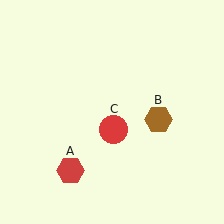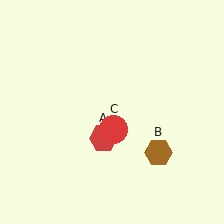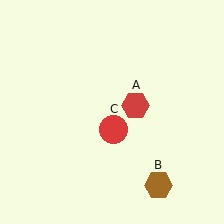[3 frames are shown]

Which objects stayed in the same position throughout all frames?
Red circle (object C) remained stationary.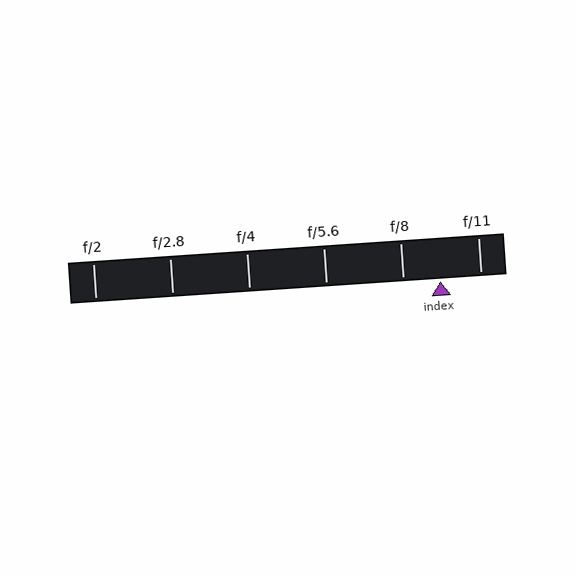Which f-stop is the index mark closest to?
The index mark is closest to f/8.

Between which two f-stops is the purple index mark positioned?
The index mark is between f/8 and f/11.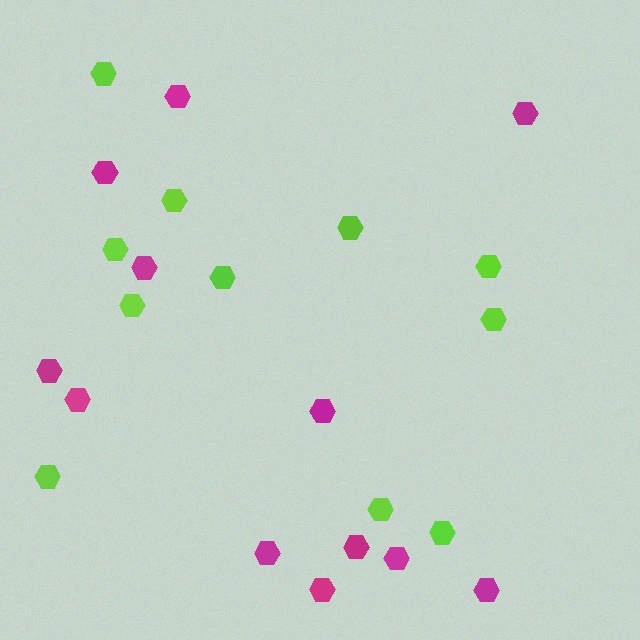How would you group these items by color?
There are 2 groups: one group of lime hexagons (11) and one group of magenta hexagons (12).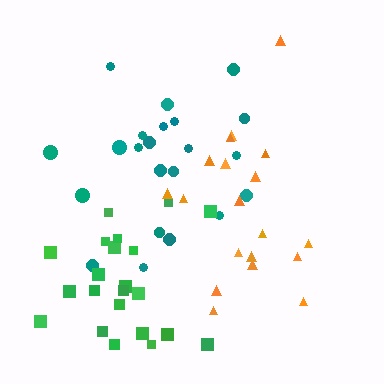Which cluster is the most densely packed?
Orange.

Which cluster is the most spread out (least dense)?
Teal.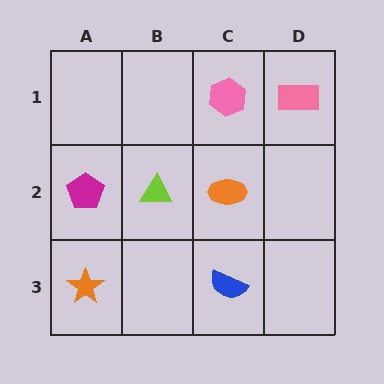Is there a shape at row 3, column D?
No, that cell is empty.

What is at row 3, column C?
A blue semicircle.